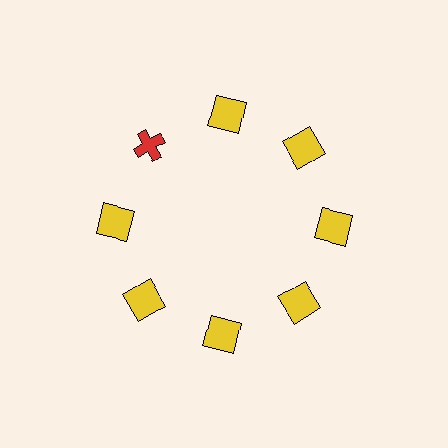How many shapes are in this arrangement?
There are 8 shapes arranged in a ring pattern.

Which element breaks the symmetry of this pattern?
The red cross at roughly the 10 o'clock position breaks the symmetry. All other shapes are yellow squares.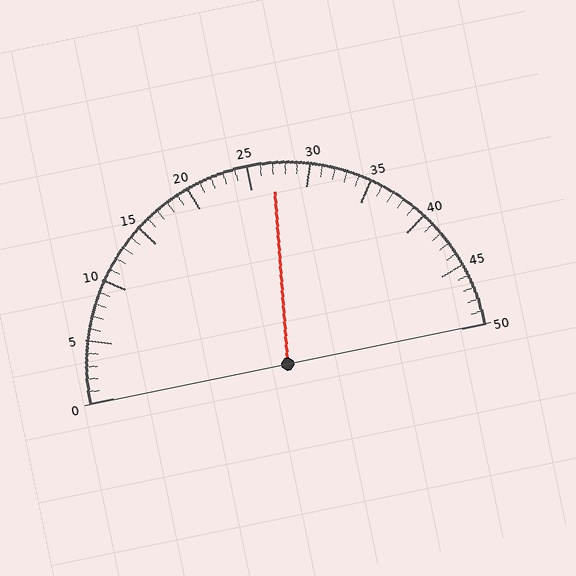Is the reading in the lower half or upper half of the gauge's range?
The reading is in the upper half of the range (0 to 50).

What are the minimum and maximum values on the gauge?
The gauge ranges from 0 to 50.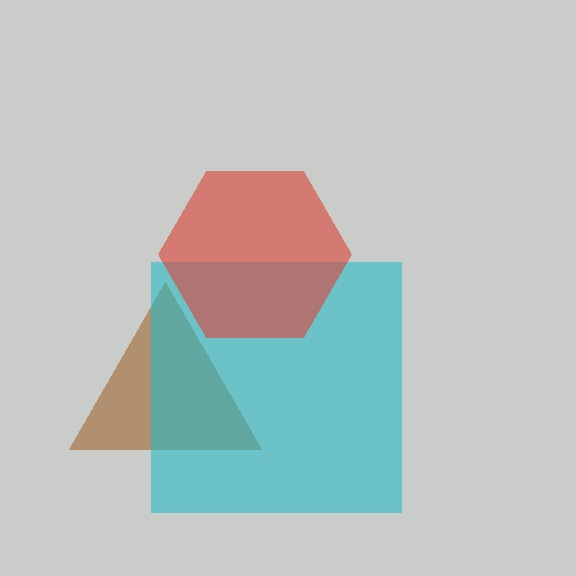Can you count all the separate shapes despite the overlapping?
Yes, there are 3 separate shapes.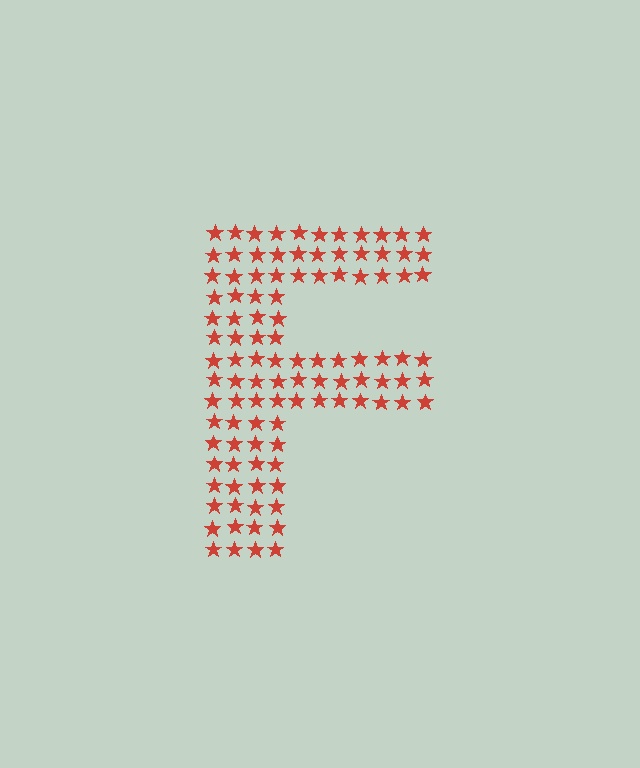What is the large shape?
The large shape is the letter F.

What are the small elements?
The small elements are stars.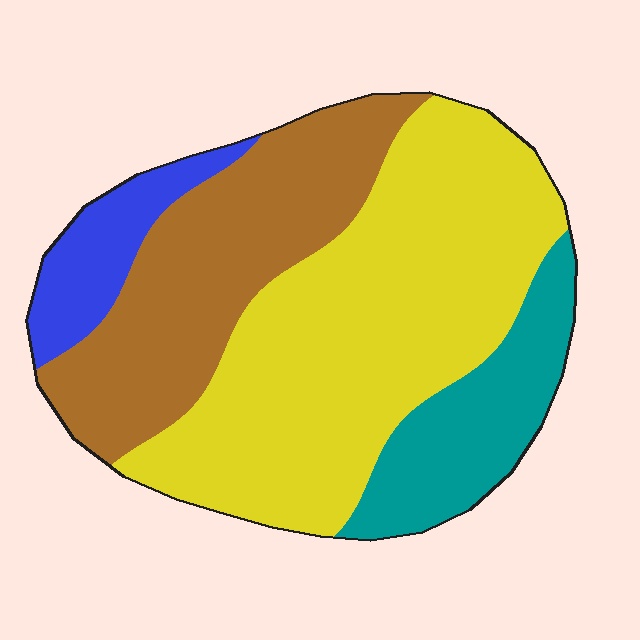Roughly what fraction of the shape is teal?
Teal takes up about one sixth (1/6) of the shape.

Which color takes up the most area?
Yellow, at roughly 50%.